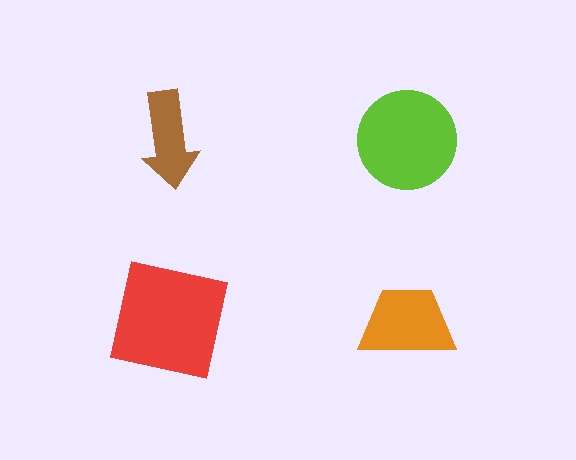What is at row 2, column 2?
An orange trapezoid.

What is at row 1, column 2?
A lime circle.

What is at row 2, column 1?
A red square.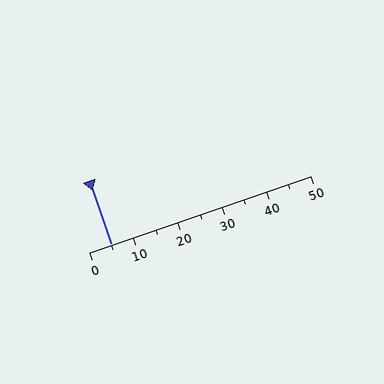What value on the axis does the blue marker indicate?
The marker indicates approximately 5.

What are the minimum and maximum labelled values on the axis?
The axis runs from 0 to 50.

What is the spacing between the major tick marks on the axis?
The major ticks are spaced 10 apart.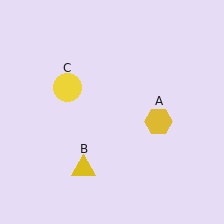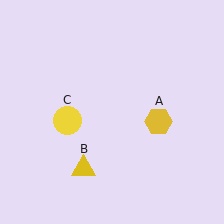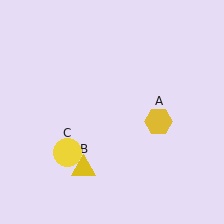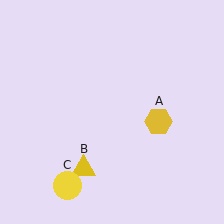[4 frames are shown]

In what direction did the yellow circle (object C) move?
The yellow circle (object C) moved down.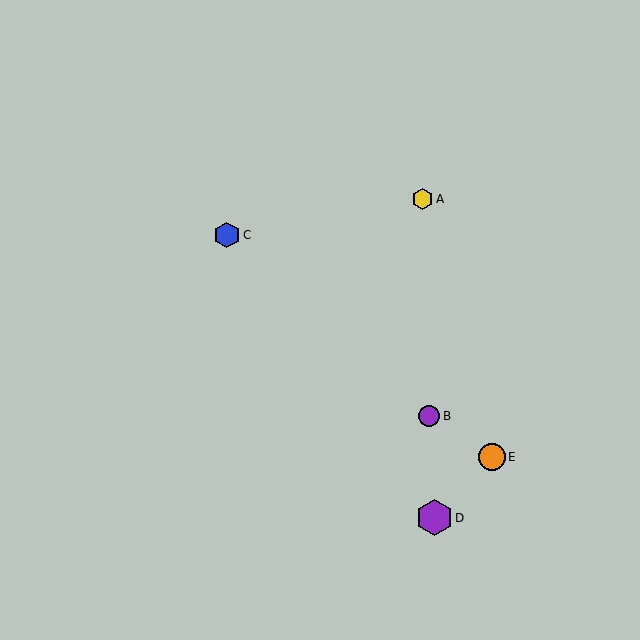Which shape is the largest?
The purple hexagon (labeled D) is the largest.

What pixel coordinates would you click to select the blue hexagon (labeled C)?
Click at (227, 235) to select the blue hexagon C.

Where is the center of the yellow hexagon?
The center of the yellow hexagon is at (423, 199).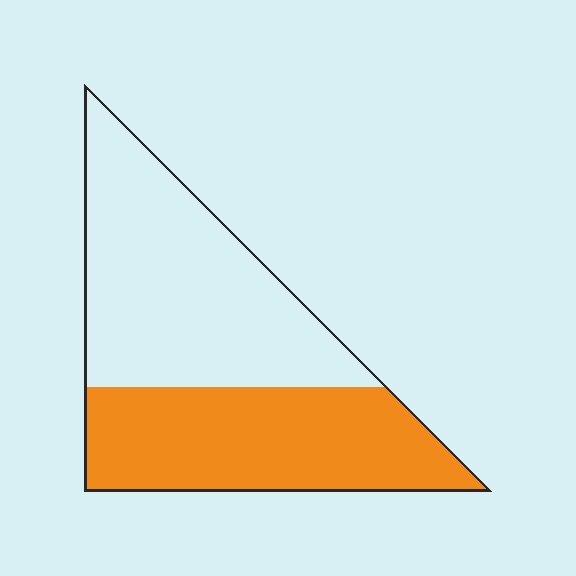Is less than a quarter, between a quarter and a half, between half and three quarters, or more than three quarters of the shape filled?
Between a quarter and a half.